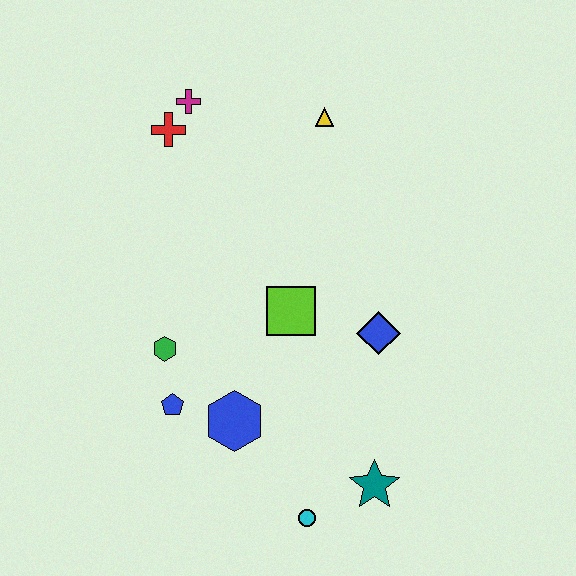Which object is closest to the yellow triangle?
The magenta cross is closest to the yellow triangle.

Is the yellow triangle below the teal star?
No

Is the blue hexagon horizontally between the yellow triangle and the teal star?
No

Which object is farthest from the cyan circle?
The magenta cross is farthest from the cyan circle.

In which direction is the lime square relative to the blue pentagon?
The lime square is to the right of the blue pentagon.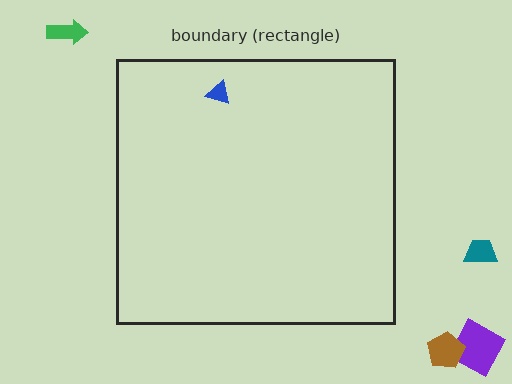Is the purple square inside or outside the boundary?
Outside.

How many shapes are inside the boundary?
1 inside, 4 outside.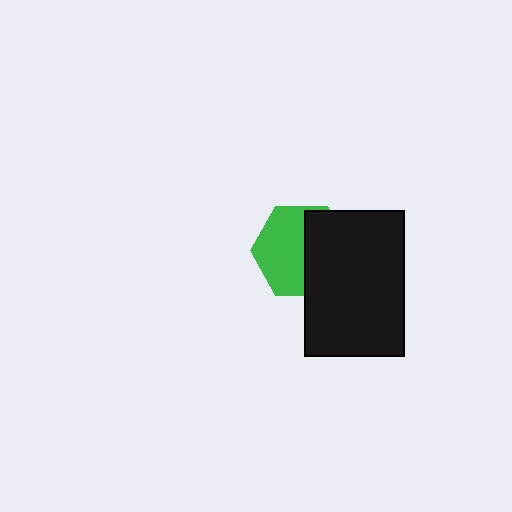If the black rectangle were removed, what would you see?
You would see the complete green hexagon.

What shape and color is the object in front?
The object in front is a black rectangle.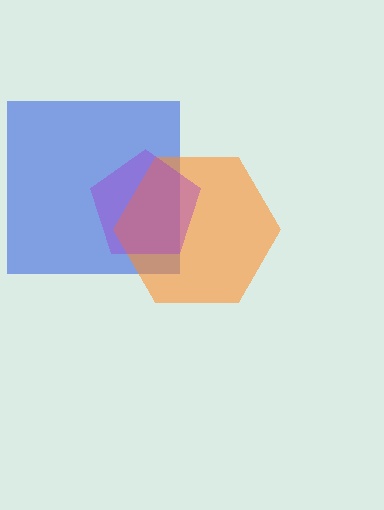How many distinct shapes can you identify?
There are 3 distinct shapes: a blue square, an orange hexagon, a purple pentagon.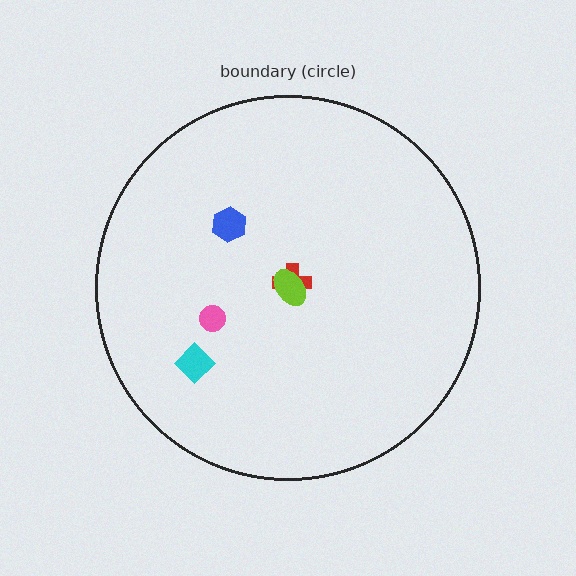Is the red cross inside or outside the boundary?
Inside.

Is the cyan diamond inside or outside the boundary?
Inside.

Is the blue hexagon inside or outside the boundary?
Inside.